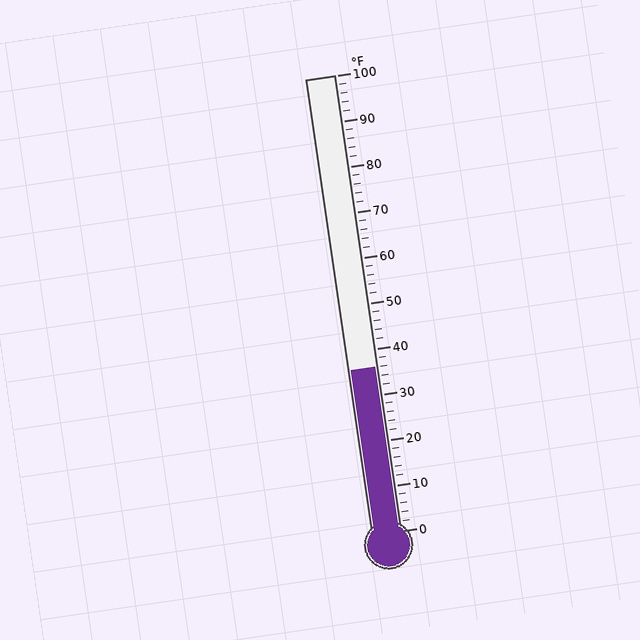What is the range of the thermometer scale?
The thermometer scale ranges from 0°F to 100°F.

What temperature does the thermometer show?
The thermometer shows approximately 36°F.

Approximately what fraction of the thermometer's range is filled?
The thermometer is filled to approximately 35% of its range.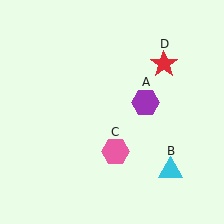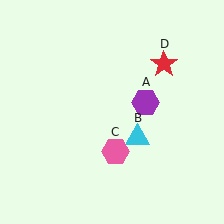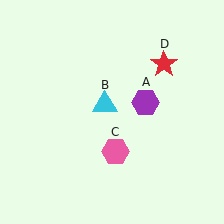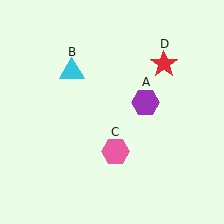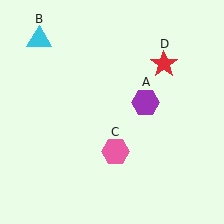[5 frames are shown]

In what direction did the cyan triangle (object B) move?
The cyan triangle (object B) moved up and to the left.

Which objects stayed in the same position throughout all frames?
Purple hexagon (object A) and pink hexagon (object C) and red star (object D) remained stationary.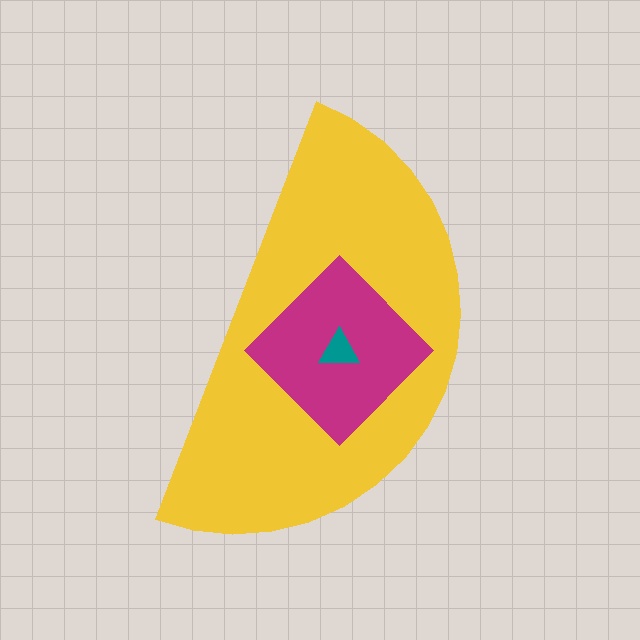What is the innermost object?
The teal triangle.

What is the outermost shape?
The yellow semicircle.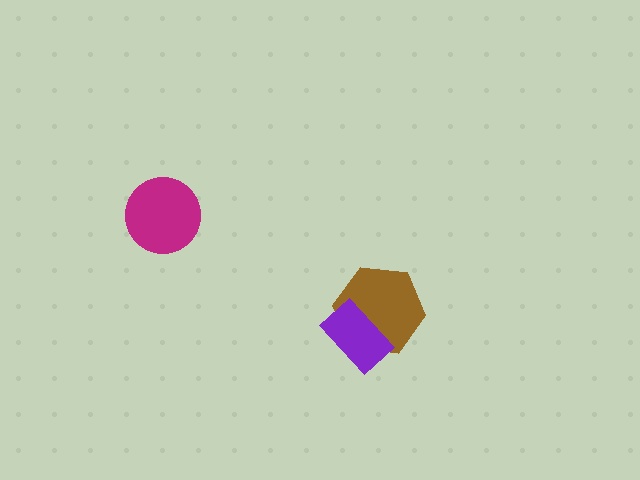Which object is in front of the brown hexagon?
The purple rectangle is in front of the brown hexagon.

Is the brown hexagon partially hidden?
Yes, it is partially covered by another shape.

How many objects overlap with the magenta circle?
0 objects overlap with the magenta circle.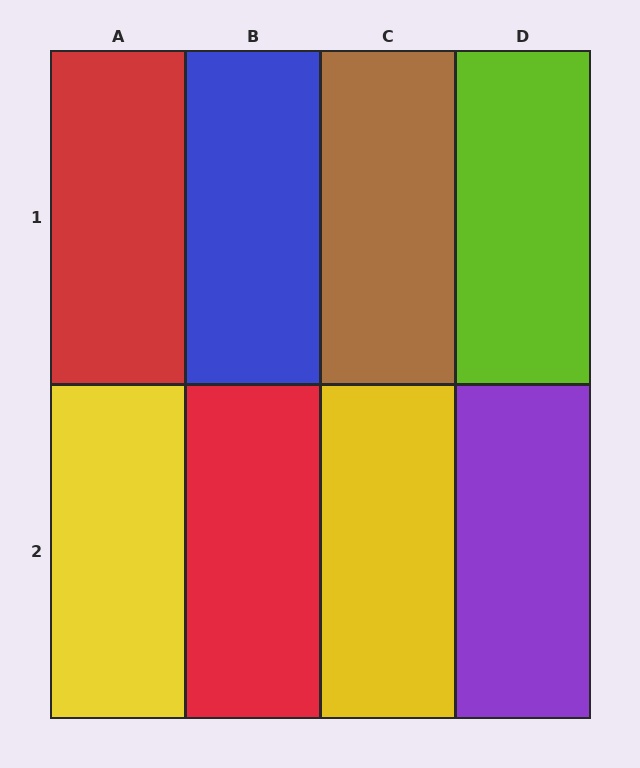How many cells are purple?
1 cell is purple.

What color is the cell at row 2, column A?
Yellow.